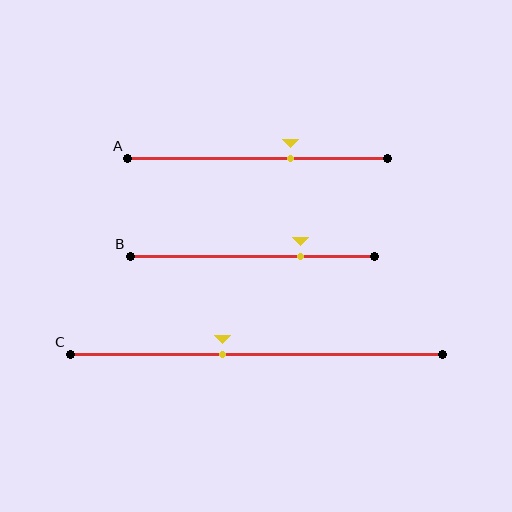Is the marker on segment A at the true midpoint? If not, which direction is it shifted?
No, the marker on segment A is shifted to the right by about 13% of the segment length.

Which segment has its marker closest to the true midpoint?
Segment C has its marker closest to the true midpoint.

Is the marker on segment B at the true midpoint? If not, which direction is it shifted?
No, the marker on segment B is shifted to the right by about 20% of the segment length.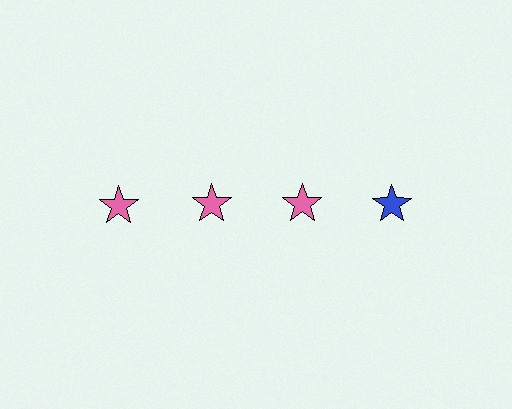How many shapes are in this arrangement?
There are 4 shapes arranged in a grid pattern.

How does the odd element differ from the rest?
It has a different color: blue instead of pink.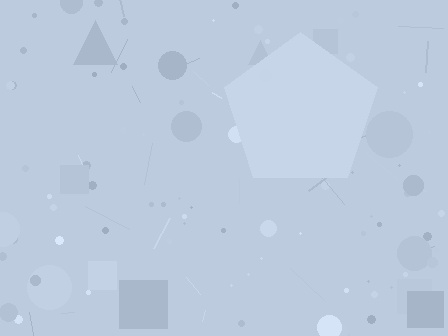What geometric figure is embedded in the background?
A pentagon is embedded in the background.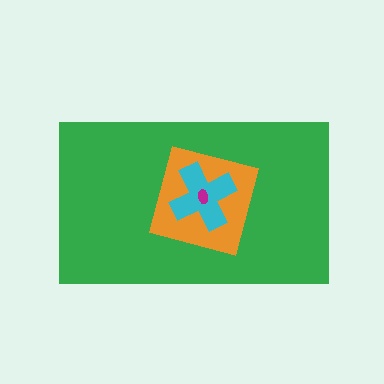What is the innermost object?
The magenta ellipse.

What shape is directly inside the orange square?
The cyan cross.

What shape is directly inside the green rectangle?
The orange square.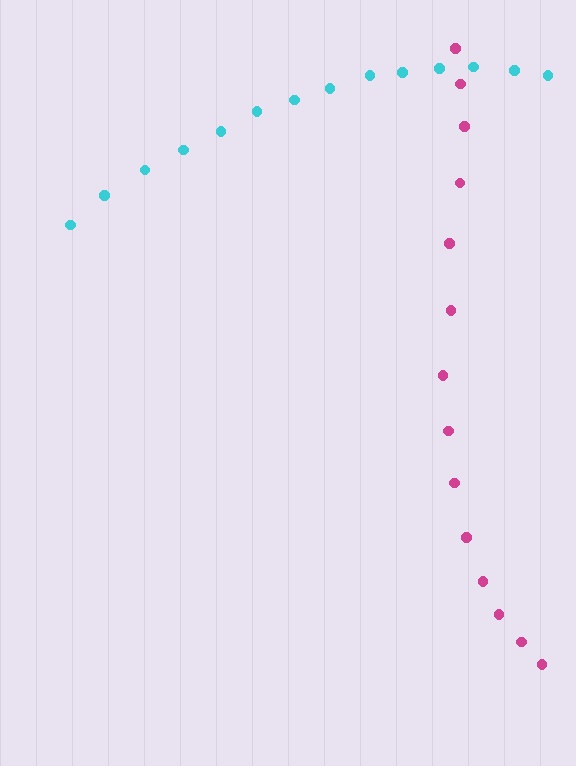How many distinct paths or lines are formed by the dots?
There are 2 distinct paths.